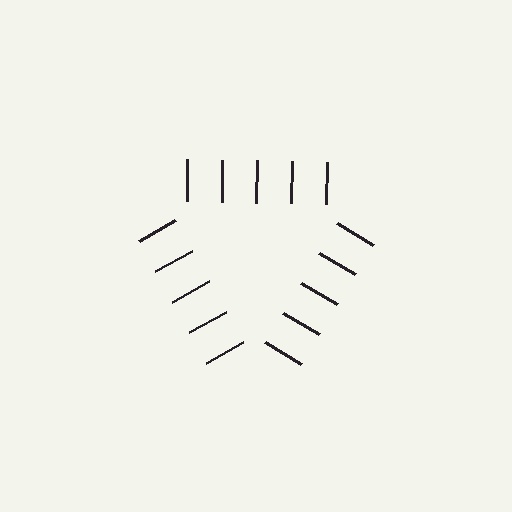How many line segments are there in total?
15 — 5 along each of the 3 edges.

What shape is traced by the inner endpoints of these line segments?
An illusory triangle — the line segments terminate on its edges but no continuous stroke is drawn.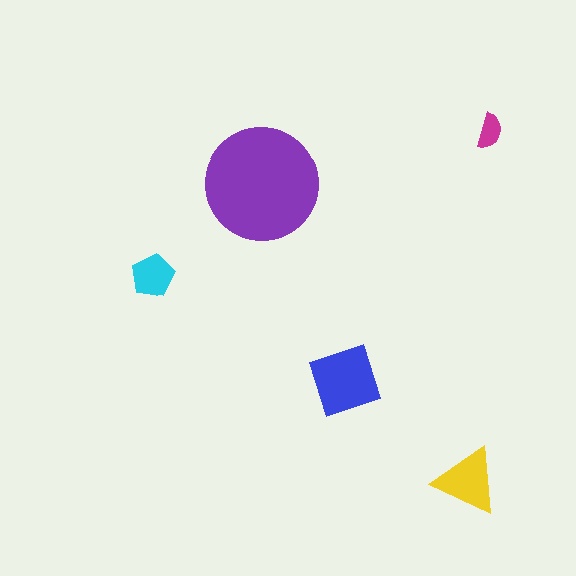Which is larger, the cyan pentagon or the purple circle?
The purple circle.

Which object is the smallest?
The magenta semicircle.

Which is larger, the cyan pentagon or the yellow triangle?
The yellow triangle.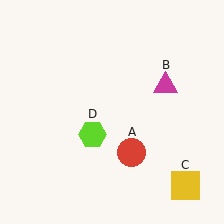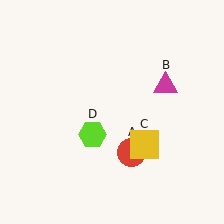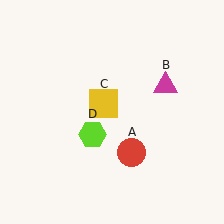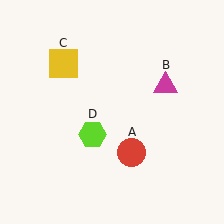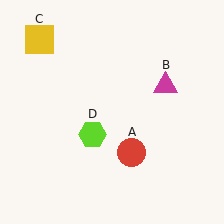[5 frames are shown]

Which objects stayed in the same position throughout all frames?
Red circle (object A) and magenta triangle (object B) and lime hexagon (object D) remained stationary.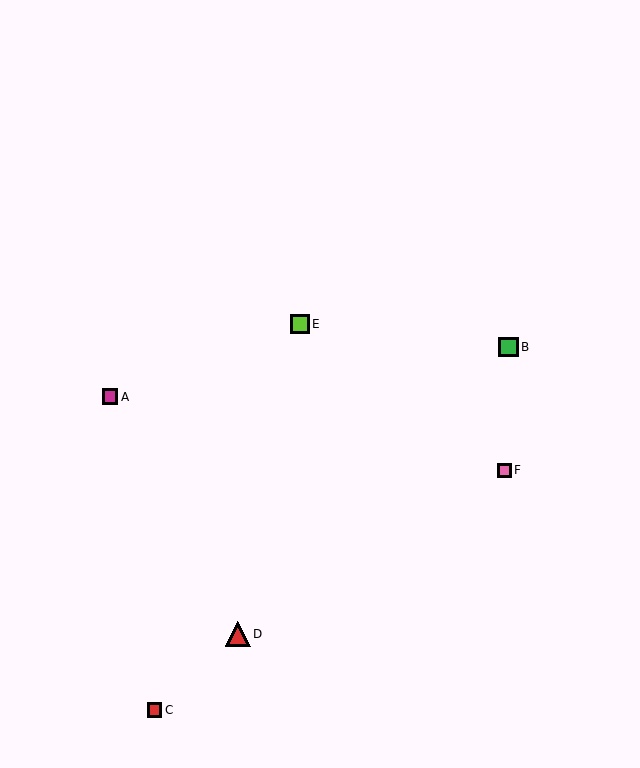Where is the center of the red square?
The center of the red square is at (155, 710).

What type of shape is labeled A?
Shape A is a magenta square.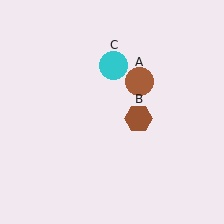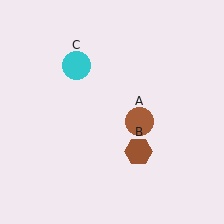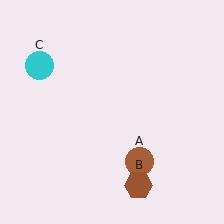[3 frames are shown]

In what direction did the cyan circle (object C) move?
The cyan circle (object C) moved left.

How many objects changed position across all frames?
3 objects changed position: brown circle (object A), brown hexagon (object B), cyan circle (object C).